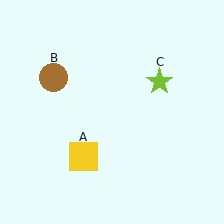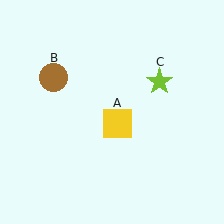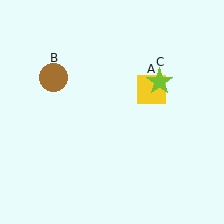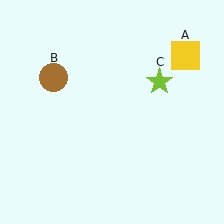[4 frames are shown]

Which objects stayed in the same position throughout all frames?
Brown circle (object B) and lime star (object C) remained stationary.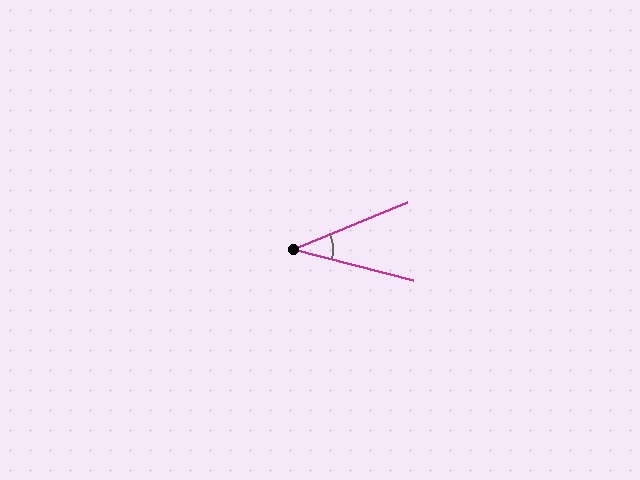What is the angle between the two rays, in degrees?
Approximately 37 degrees.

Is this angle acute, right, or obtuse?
It is acute.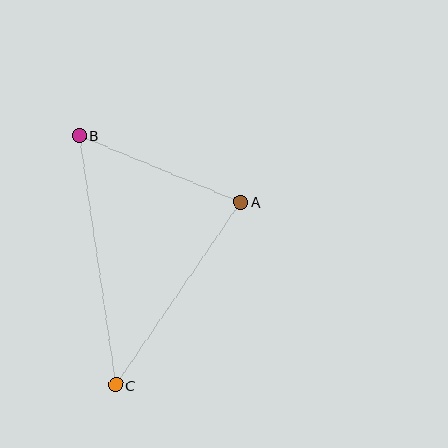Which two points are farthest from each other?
Points B and C are farthest from each other.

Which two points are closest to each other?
Points A and B are closest to each other.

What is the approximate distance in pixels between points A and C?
The distance between A and C is approximately 221 pixels.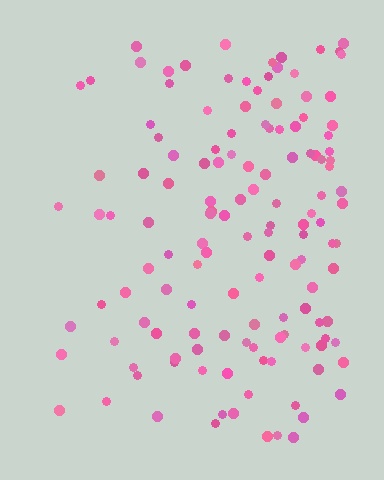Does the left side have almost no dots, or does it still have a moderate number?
Still a moderate number, just noticeably fewer than the right.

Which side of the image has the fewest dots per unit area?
The left.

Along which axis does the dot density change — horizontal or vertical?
Horizontal.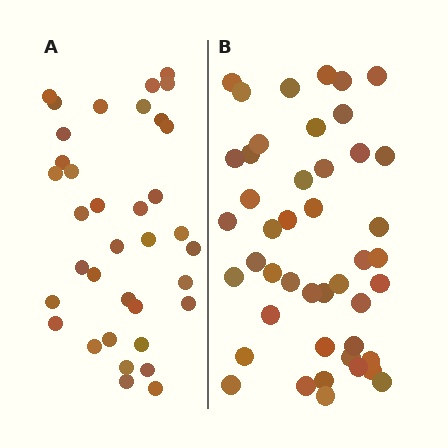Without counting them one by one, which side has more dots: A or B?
Region B (the right region) has more dots.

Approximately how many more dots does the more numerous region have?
Region B has roughly 8 or so more dots than region A.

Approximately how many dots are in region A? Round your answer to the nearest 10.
About 40 dots. (The exact count is 36, which rounds to 40.)